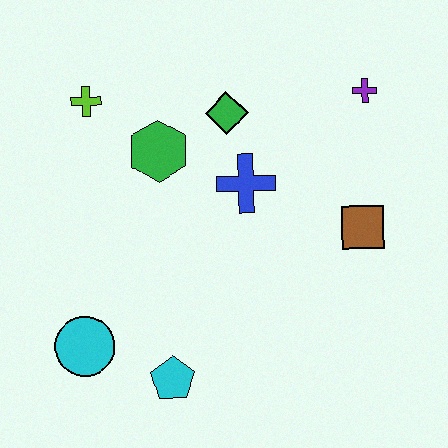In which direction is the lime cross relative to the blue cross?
The lime cross is to the left of the blue cross.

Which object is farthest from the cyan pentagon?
The purple cross is farthest from the cyan pentagon.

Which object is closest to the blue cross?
The green diamond is closest to the blue cross.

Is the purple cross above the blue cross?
Yes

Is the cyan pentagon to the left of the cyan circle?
No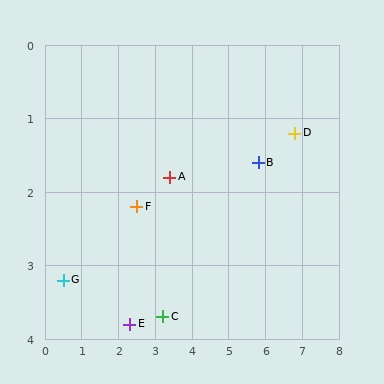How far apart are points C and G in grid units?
Points C and G are about 2.7 grid units apart.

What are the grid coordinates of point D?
Point D is at approximately (6.8, 1.2).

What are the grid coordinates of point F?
Point F is at approximately (2.5, 2.2).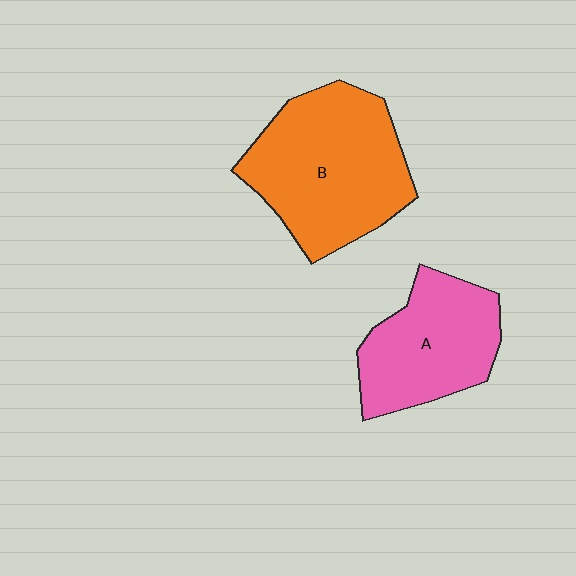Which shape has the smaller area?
Shape A (pink).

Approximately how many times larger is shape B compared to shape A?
Approximately 1.4 times.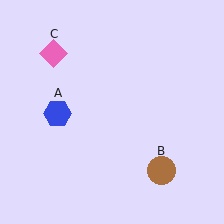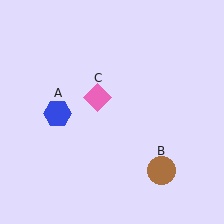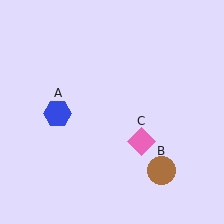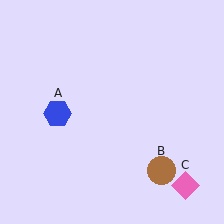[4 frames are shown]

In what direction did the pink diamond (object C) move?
The pink diamond (object C) moved down and to the right.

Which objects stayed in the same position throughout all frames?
Blue hexagon (object A) and brown circle (object B) remained stationary.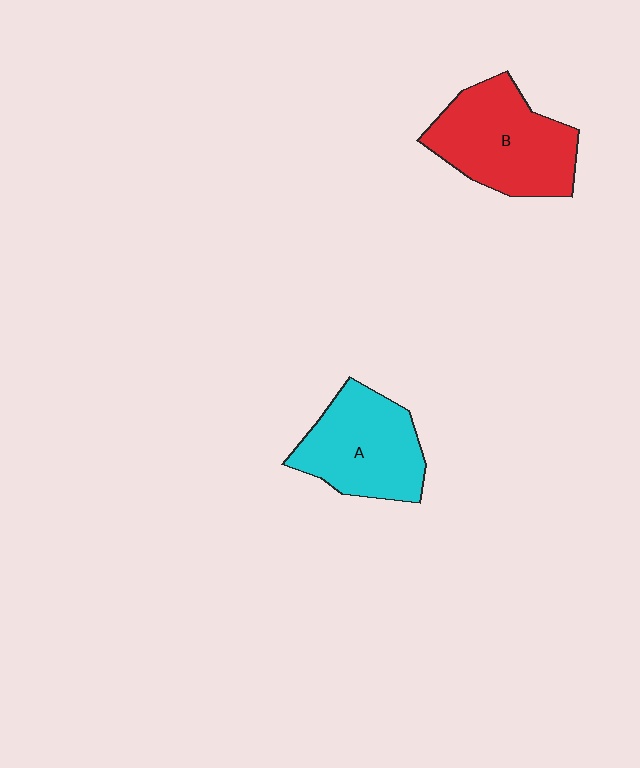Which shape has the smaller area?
Shape A (cyan).